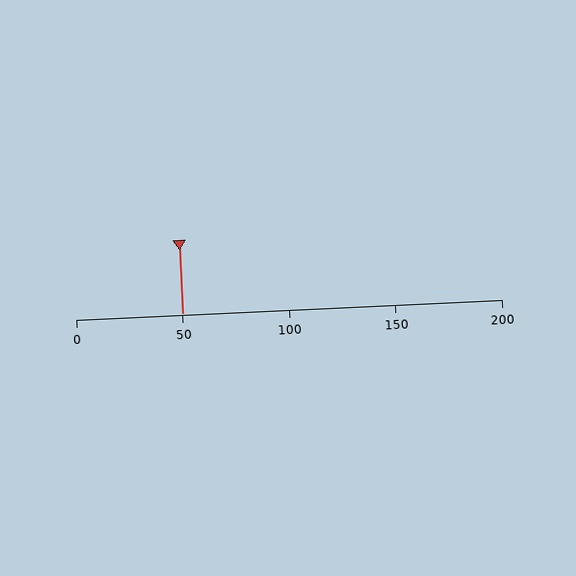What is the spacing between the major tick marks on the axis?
The major ticks are spaced 50 apart.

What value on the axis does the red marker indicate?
The marker indicates approximately 50.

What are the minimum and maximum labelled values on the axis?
The axis runs from 0 to 200.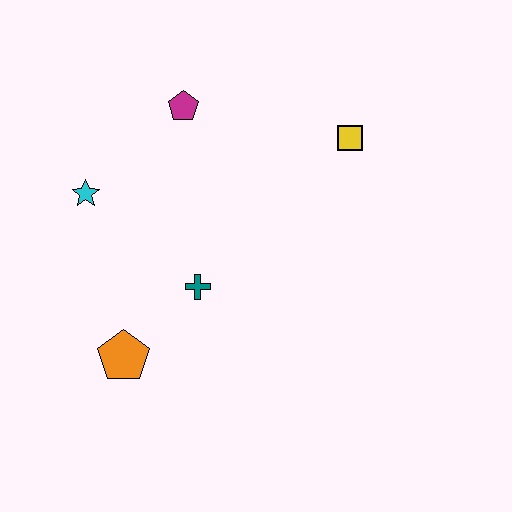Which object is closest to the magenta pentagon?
The cyan star is closest to the magenta pentagon.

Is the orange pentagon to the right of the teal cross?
No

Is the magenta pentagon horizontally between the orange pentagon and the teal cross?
Yes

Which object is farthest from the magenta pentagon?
The orange pentagon is farthest from the magenta pentagon.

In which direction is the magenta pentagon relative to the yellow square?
The magenta pentagon is to the left of the yellow square.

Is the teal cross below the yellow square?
Yes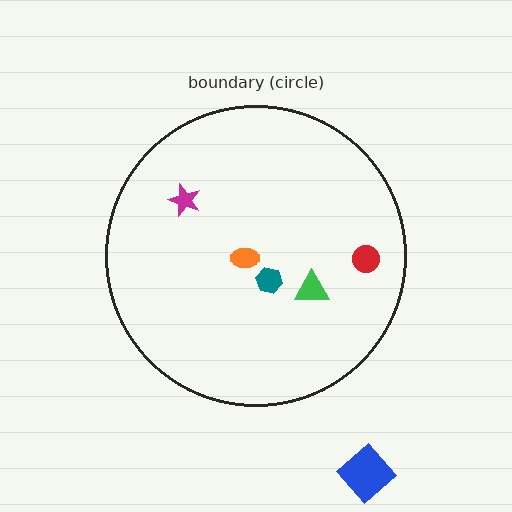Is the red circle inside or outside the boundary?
Inside.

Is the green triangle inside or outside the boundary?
Inside.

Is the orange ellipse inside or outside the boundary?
Inside.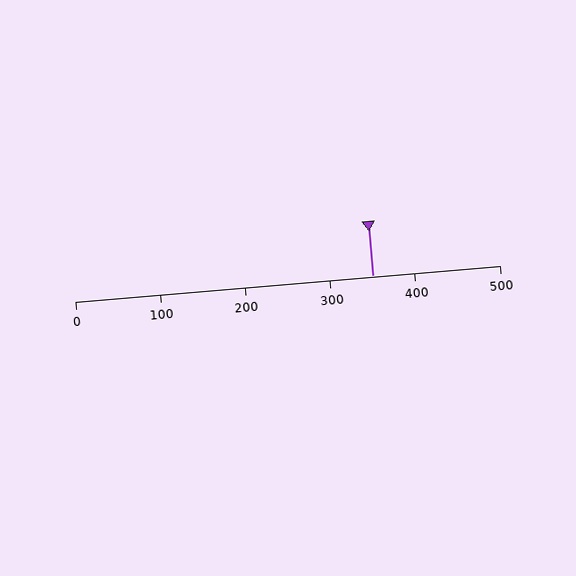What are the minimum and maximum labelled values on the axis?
The axis runs from 0 to 500.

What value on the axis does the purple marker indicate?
The marker indicates approximately 350.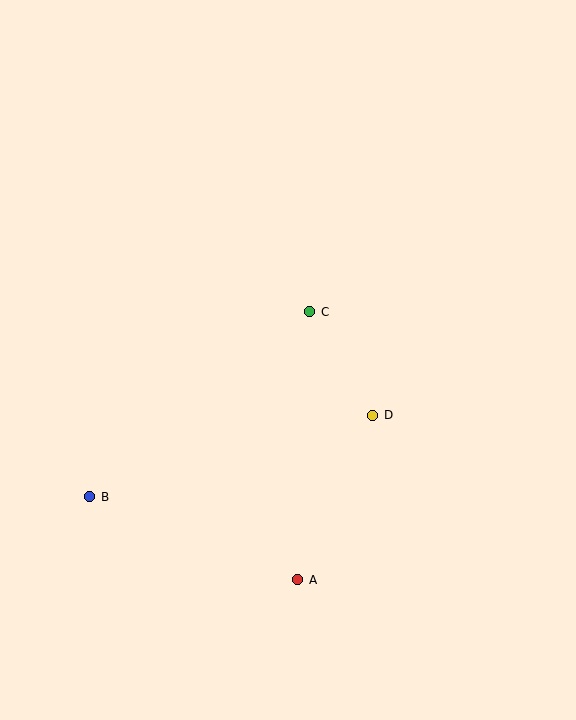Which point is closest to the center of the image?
Point C at (310, 312) is closest to the center.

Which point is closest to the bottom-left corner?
Point B is closest to the bottom-left corner.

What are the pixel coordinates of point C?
Point C is at (310, 312).